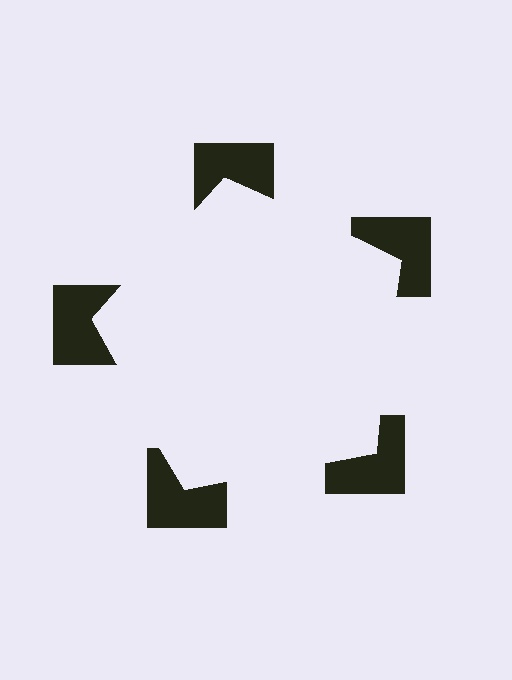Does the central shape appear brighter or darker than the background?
It typically appears slightly brighter than the background, even though no actual brightness change is drawn.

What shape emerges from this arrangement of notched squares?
An illusory pentagon — its edges are inferred from the aligned wedge cuts in the notched squares, not physically drawn.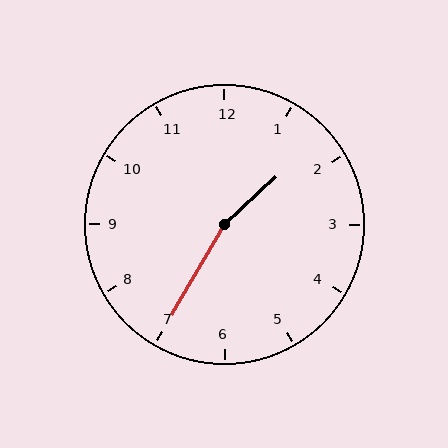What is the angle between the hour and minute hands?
Approximately 162 degrees.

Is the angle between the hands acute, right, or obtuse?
It is obtuse.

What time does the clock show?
1:35.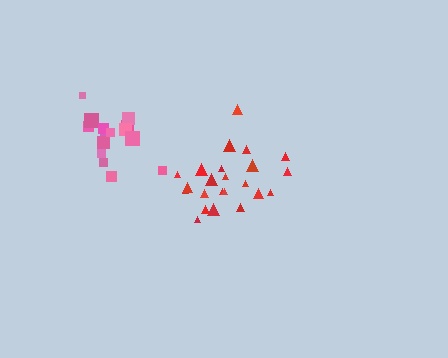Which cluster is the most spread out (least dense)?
Red.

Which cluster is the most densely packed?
Pink.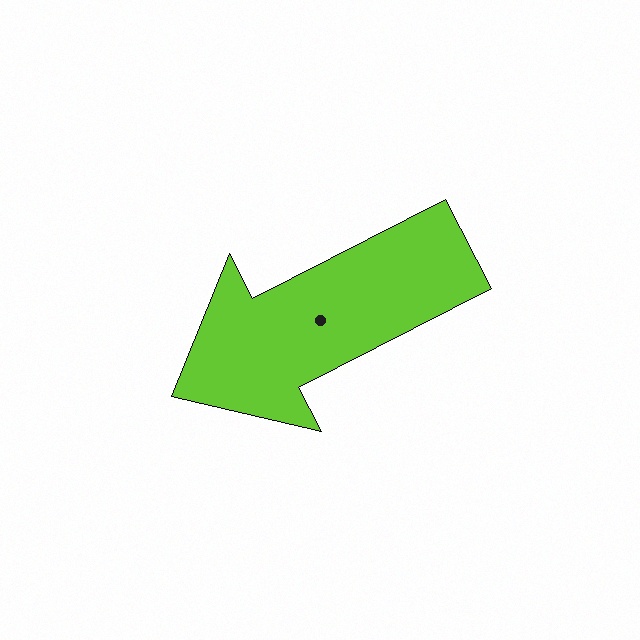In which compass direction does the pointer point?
Southwest.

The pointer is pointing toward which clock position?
Roughly 8 o'clock.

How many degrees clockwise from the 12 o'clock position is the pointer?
Approximately 243 degrees.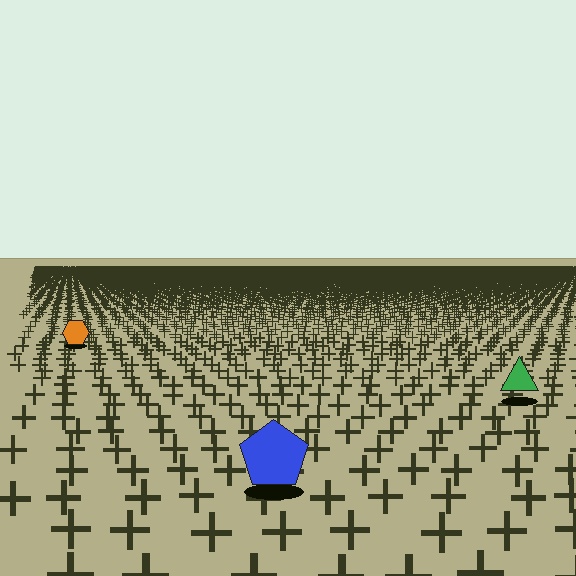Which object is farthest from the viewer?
The orange hexagon is farthest from the viewer. It appears smaller and the ground texture around it is denser.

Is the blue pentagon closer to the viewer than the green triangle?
Yes. The blue pentagon is closer — you can tell from the texture gradient: the ground texture is coarser near it.